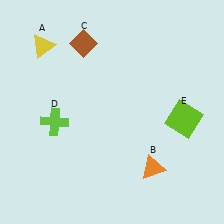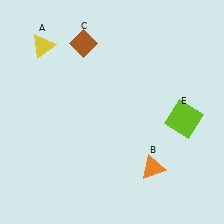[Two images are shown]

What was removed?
The lime cross (D) was removed in Image 2.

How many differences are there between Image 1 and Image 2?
There is 1 difference between the two images.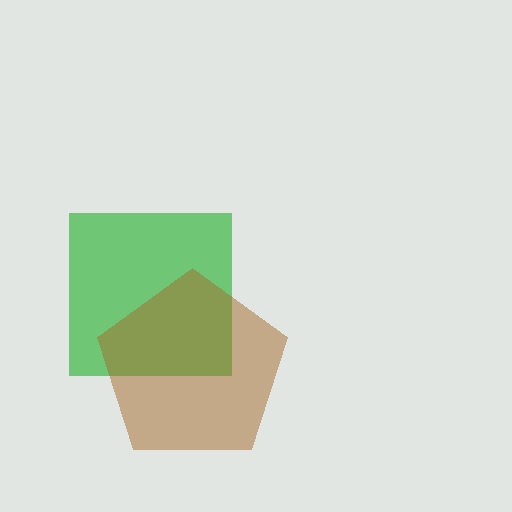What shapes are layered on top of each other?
The layered shapes are: a green square, a brown pentagon.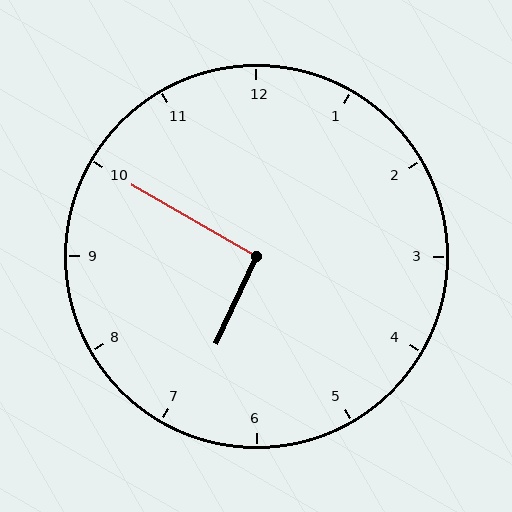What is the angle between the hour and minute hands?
Approximately 95 degrees.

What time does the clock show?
6:50.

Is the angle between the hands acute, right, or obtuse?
It is right.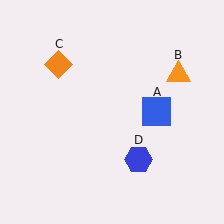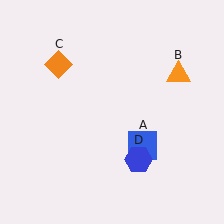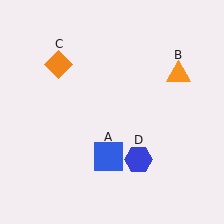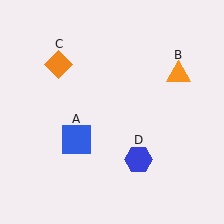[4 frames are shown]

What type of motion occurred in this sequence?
The blue square (object A) rotated clockwise around the center of the scene.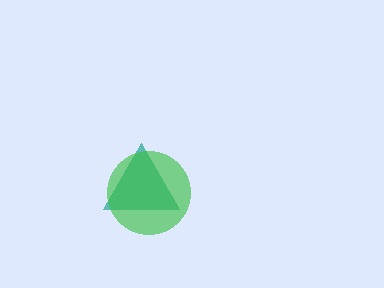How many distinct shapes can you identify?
There are 2 distinct shapes: a teal triangle, a green circle.